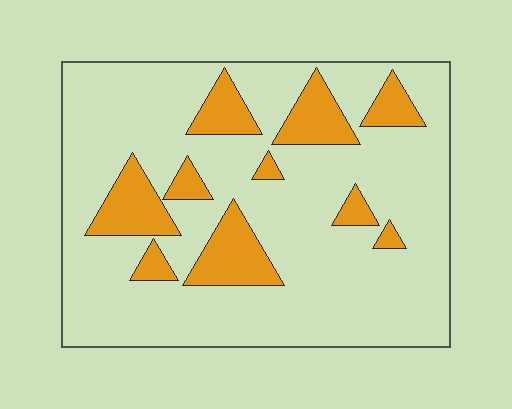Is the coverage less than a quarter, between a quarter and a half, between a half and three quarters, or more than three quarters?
Less than a quarter.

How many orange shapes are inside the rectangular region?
10.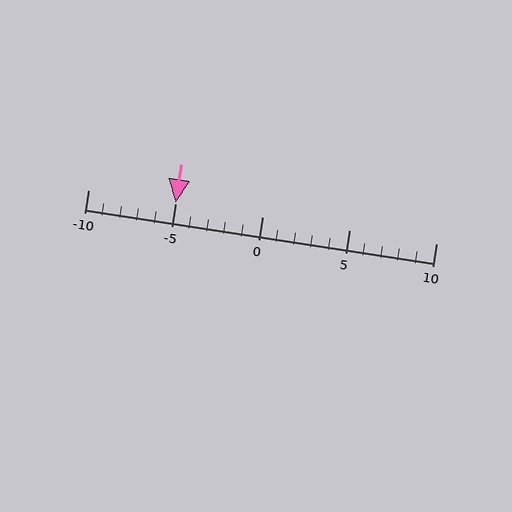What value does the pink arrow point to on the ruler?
The pink arrow points to approximately -5.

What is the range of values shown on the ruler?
The ruler shows values from -10 to 10.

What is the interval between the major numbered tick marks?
The major tick marks are spaced 5 units apart.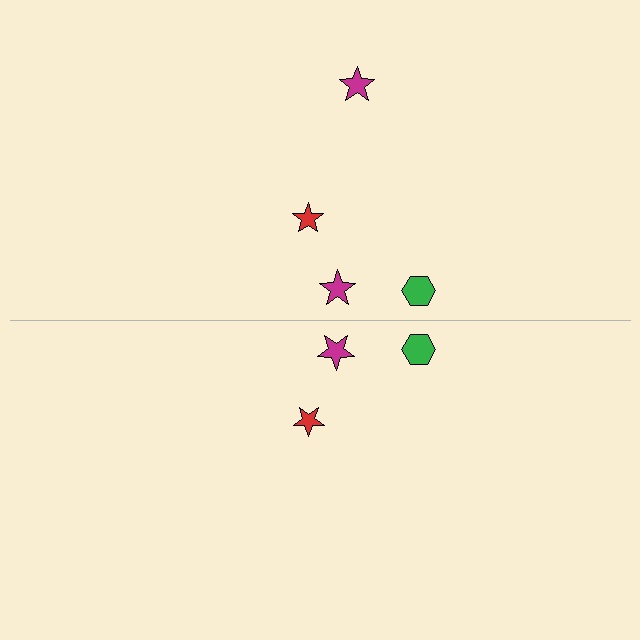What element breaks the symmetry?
A magenta star is missing from the bottom side.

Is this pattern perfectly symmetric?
No, the pattern is not perfectly symmetric. A magenta star is missing from the bottom side.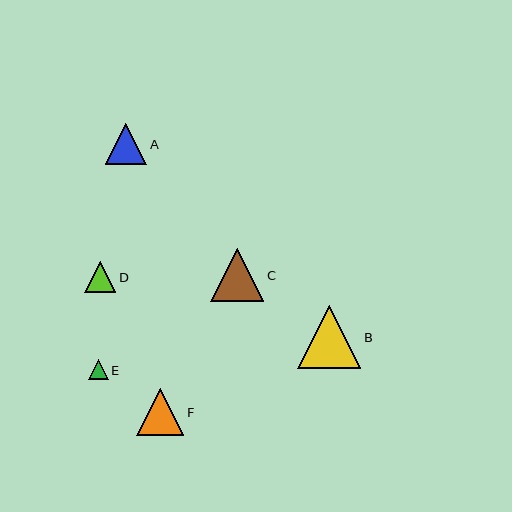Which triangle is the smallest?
Triangle E is the smallest with a size of approximately 20 pixels.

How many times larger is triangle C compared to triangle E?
Triangle C is approximately 2.6 times the size of triangle E.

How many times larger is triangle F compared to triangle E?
Triangle F is approximately 2.3 times the size of triangle E.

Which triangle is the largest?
Triangle B is the largest with a size of approximately 63 pixels.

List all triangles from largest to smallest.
From largest to smallest: B, C, F, A, D, E.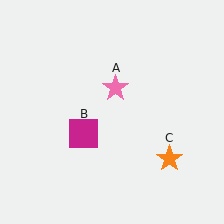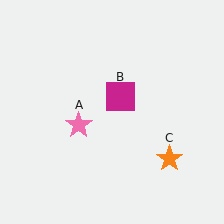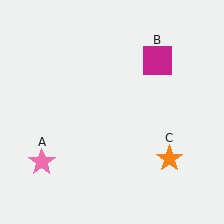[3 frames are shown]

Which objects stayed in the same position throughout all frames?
Orange star (object C) remained stationary.